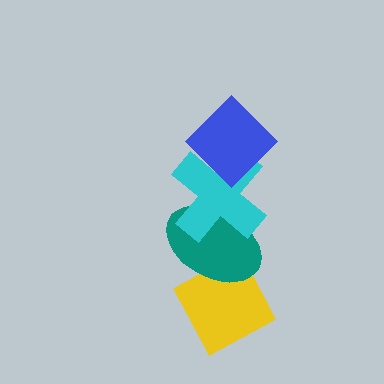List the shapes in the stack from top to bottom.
From top to bottom: the blue diamond, the cyan cross, the teal ellipse, the yellow diamond.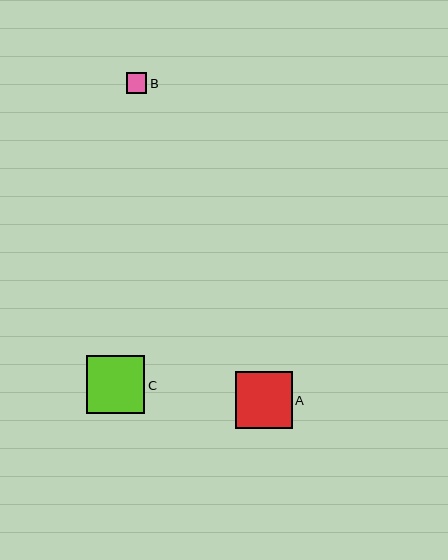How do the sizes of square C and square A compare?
Square C and square A are approximately the same size.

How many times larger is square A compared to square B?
Square A is approximately 2.8 times the size of square B.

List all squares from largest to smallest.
From largest to smallest: C, A, B.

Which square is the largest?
Square C is the largest with a size of approximately 58 pixels.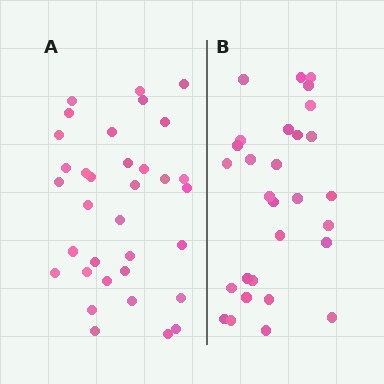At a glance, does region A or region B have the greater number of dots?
Region A (the left region) has more dots.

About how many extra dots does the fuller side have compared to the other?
Region A has about 5 more dots than region B.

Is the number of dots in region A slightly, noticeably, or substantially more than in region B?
Region A has only slightly more — the two regions are fairly close. The ratio is roughly 1.2 to 1.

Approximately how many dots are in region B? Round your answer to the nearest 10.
About 30 dots. (The exact count is 29, which rounds to 30.)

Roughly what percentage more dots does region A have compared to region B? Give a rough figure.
About 15% more.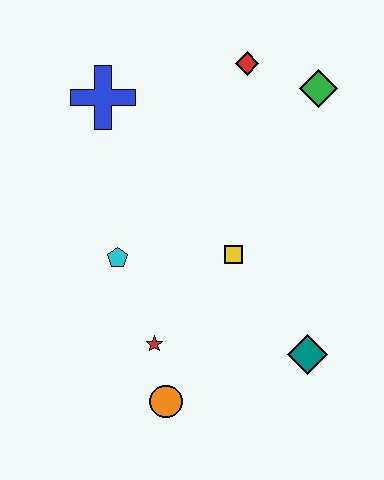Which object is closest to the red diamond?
The green diamond is closest to the red diamond.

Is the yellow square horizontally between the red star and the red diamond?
Yes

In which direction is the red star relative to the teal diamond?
The red star is to the left of the teal diamond.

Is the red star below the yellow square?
Yes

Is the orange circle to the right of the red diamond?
No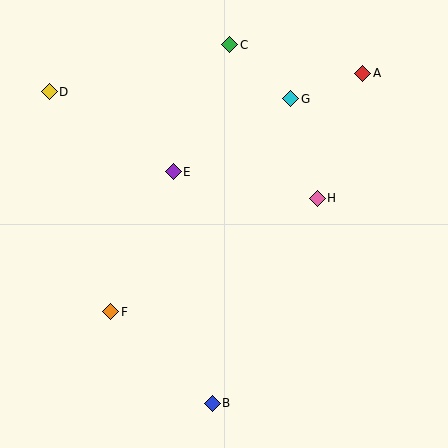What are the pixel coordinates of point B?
Point B is at (212, 403).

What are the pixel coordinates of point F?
Point F is at (111, 312).